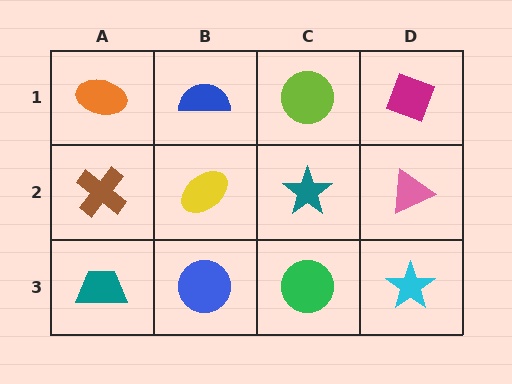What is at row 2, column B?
A yellow ellipse.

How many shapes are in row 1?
4 shapes.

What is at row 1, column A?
An orange ellipse.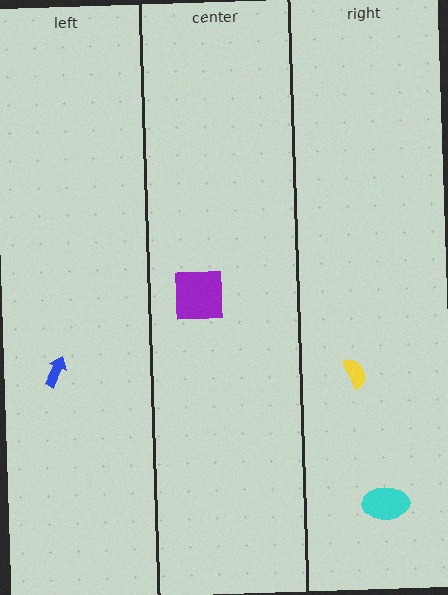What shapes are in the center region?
The purple square.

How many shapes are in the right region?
2.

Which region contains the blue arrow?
The left region.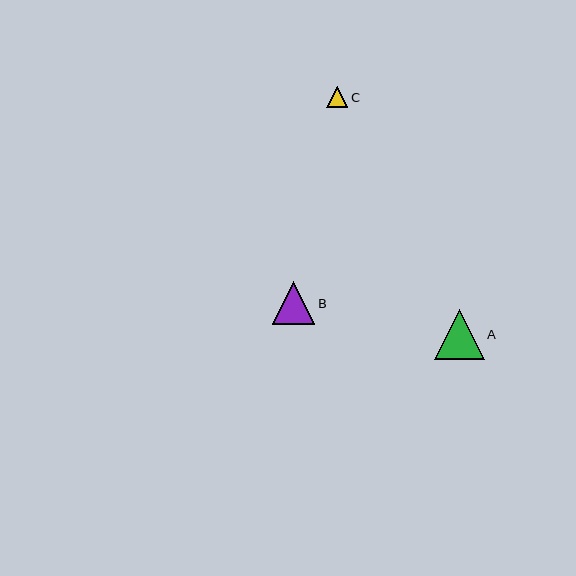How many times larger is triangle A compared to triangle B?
Triangle A is approximately 1.2 times the size of triangle B.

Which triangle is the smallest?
Triangle C is the smallest with a size of approximately 21 pixels.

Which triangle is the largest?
Triangle A is the largest with a size of approximately 50 pixels.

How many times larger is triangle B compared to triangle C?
Triangle B is approximately 2.1 times the size of triangle C.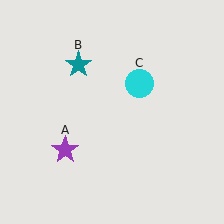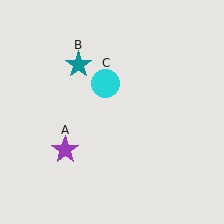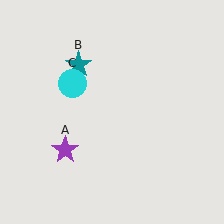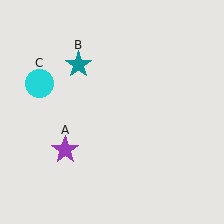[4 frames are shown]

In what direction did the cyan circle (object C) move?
The cyan circle (object C) moved left.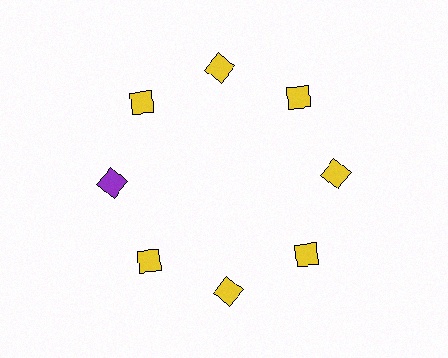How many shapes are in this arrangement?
There are 8 shapes arranged in a ring pattern.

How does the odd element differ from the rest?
It has a different color: purple instead of yellow.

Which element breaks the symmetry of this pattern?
The purple diamond at roughly the 9 o'clock position breaks the symmetry. All other shapes are yellow diamonds.